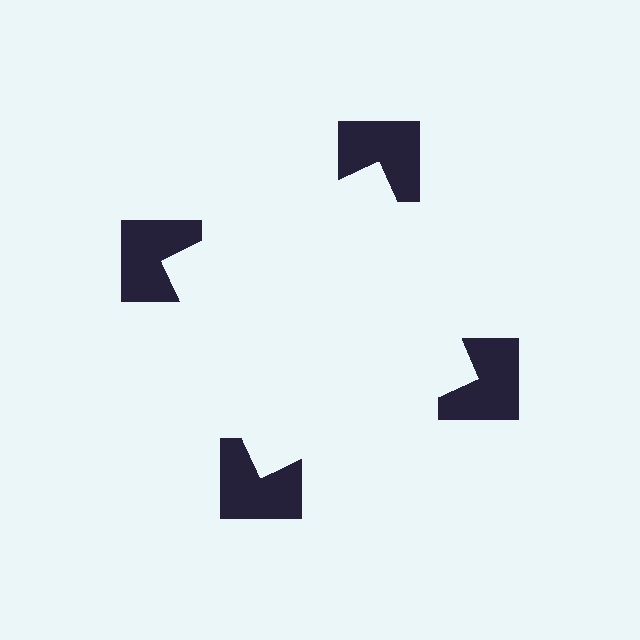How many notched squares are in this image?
There are 4 — one at each vertex of the illusory square.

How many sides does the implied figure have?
4 sides.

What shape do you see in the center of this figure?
An illusory square — its edges are inferred from the aligned wedge cuts in the notched squares, not physically drawn.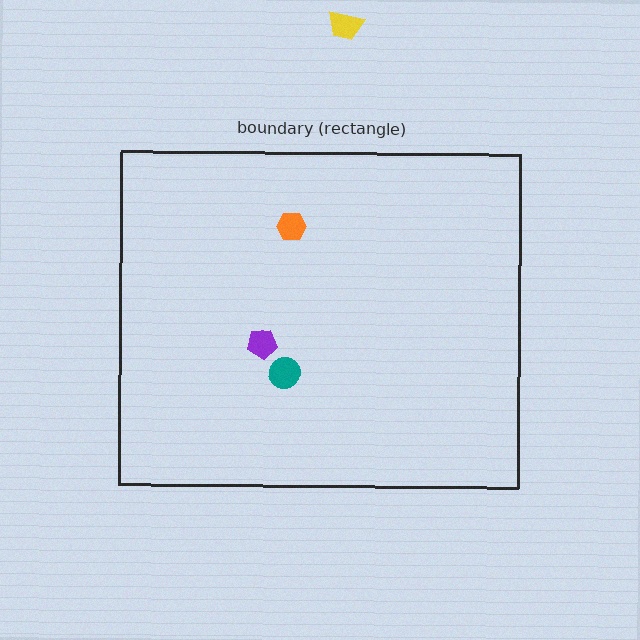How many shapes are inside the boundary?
3 inside, 1 outside.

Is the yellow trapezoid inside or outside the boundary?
Outside.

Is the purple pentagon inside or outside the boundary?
Inside.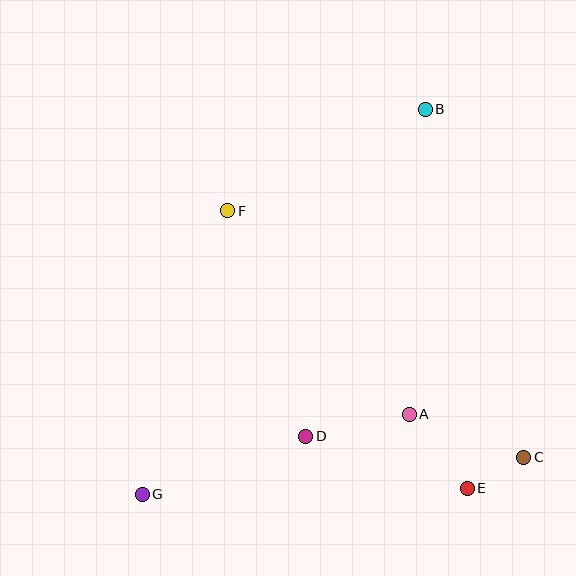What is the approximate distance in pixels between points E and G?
The distance between E and G is approximately 325 pixels.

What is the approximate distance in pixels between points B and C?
The distance between B and C is approximately 362 pixels.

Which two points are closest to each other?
Points C and E are closest to each other.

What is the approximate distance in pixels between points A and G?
The distance between A and G is approximately 279 pixels.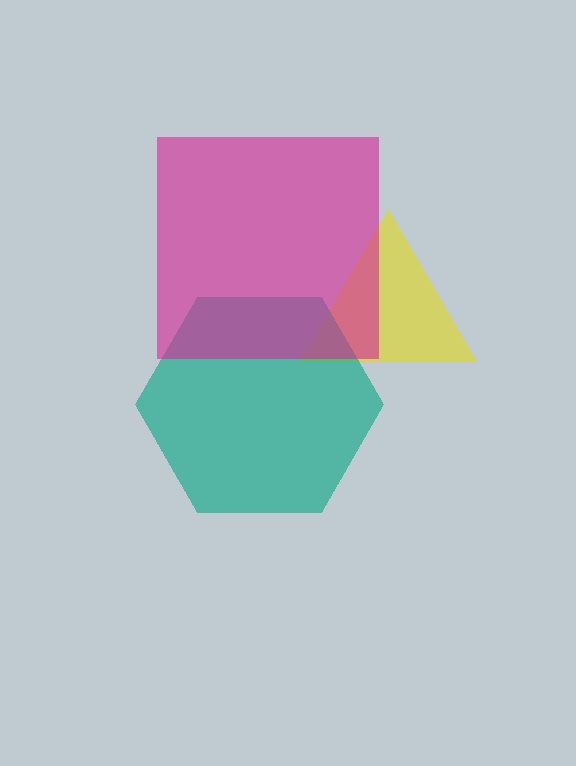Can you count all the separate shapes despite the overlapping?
Yes, there are 3 separate shapes.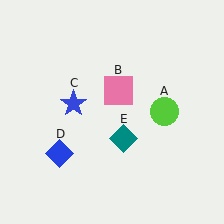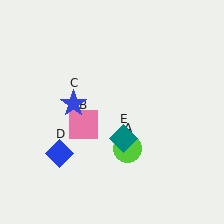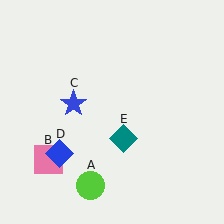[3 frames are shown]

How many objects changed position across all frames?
2 objects changed position: lime circle (object A), pink square (object B).